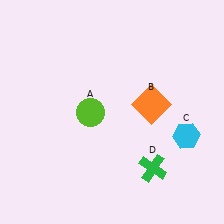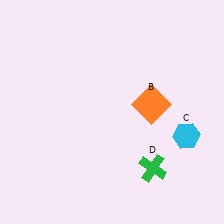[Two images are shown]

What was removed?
The lime circle (A) was removed in Image 2.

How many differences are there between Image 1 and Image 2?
There is 1 difference between the two images.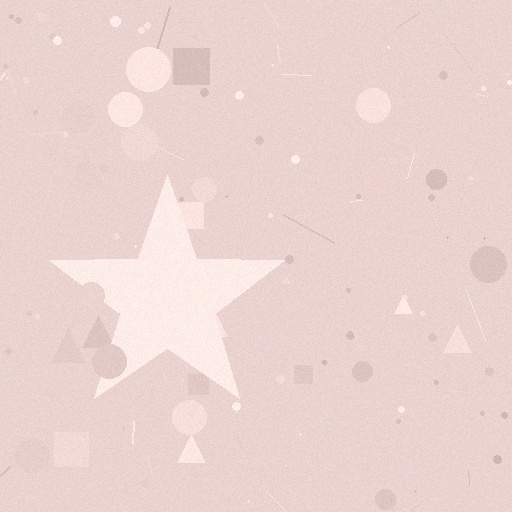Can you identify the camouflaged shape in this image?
The camouflaged shape is a star.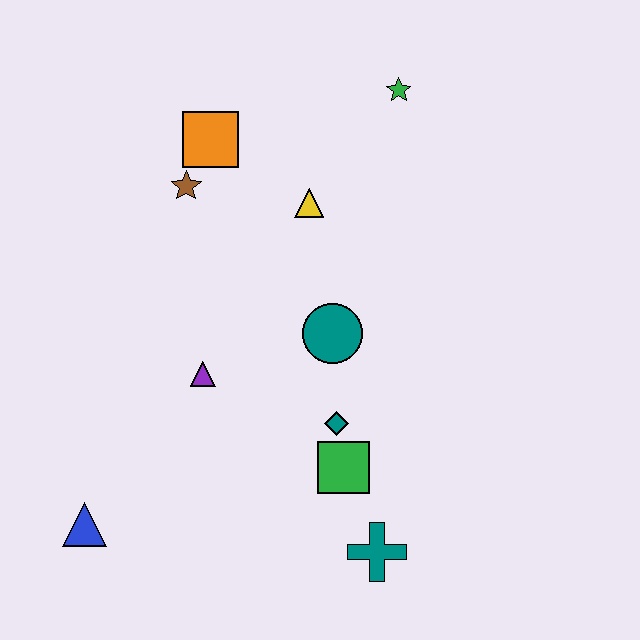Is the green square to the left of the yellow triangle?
No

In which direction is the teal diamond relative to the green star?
The teal diamond is below the green star.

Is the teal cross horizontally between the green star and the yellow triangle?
Yes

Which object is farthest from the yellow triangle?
The blue triangle is farthest from the yellow triangle.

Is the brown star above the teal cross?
Yes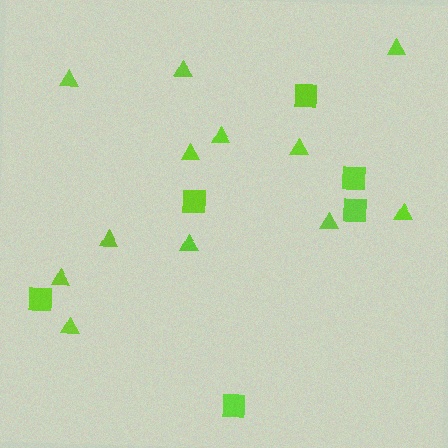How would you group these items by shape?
There are 2 groups: one group of triangles (12) and one group of squares (6).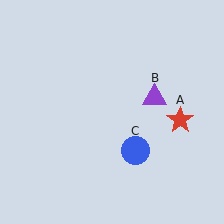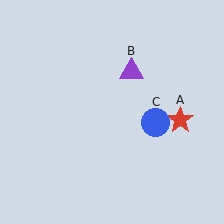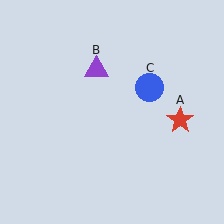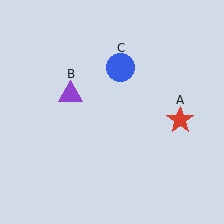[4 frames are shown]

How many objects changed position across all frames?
2 objects changed position: purple triangle (object B), blue circle (object C).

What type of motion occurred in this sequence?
The purple triangle (object B), blue circle (object C) rotated counterclockwise around the center of the scene.